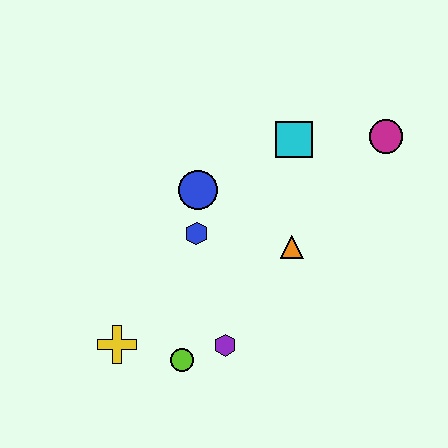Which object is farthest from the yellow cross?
The magenta circle is farthest from the yellow cross.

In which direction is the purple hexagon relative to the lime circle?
The purple hexagon is to the right of the lime circle.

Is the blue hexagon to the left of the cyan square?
Yes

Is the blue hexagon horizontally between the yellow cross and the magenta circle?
Yes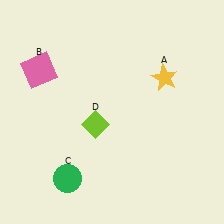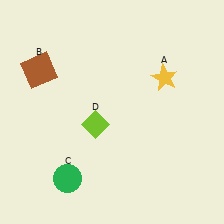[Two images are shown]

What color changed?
The square (B) changed from pink in Image 1 to brown in Image 2.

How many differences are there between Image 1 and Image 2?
There is 1 difference between the two images.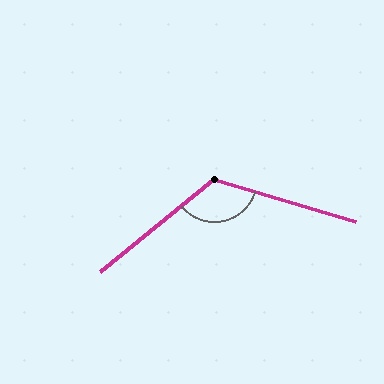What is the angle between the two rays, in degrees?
Approximately 124 degrees.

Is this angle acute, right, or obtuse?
It is obtuse.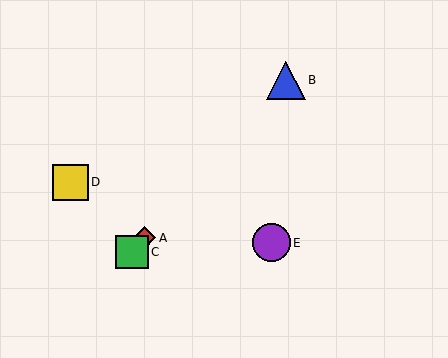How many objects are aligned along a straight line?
3 objects (A, B, C) are aligned along a straight line.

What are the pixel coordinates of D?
Object D is at (70, 182).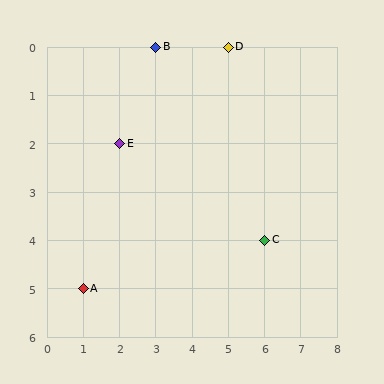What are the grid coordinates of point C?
Point C is at grid coordinates (6, 4).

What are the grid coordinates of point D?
Point D is at grid coordinates (5, 0).